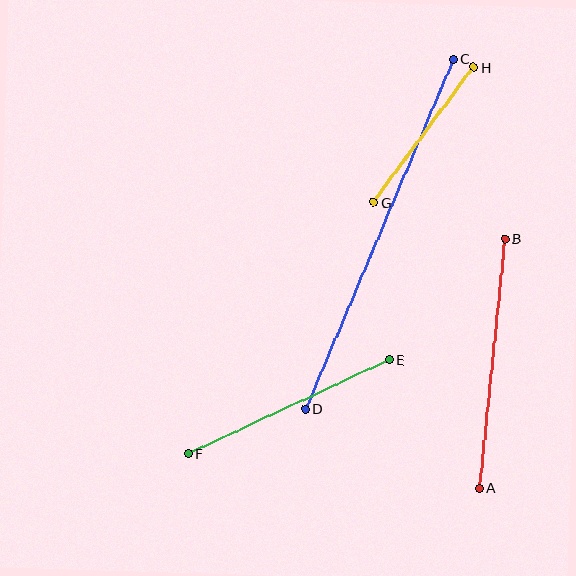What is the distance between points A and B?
The distance is approximately 251 pixels.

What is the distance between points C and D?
The distance is approximately 380 pixels.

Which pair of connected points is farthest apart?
Points C and D are farthest apart.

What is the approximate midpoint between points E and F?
The midpoint is at approximately (289, 407) pixels.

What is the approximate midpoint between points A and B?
The midpoint is at approximately (492, 363) pixels.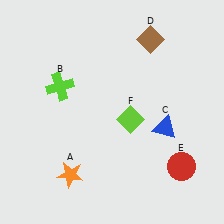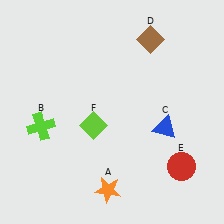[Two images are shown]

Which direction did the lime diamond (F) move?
The lime diamond (F) moved left.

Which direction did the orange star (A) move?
The orange star (A) moved right.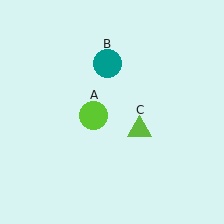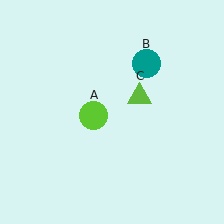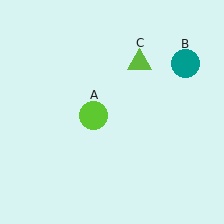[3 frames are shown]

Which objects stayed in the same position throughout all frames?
Lime circle (object A) remained stationary.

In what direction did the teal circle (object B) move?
The teal circle (object B) moved right.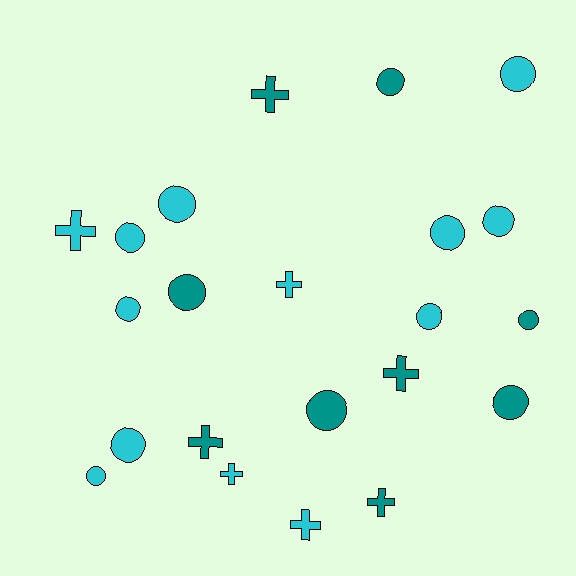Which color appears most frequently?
Cyan, with 13 objects.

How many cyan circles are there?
There are 9 cyan circles.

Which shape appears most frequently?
Circle, with 14 objects.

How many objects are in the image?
There are 22 objects.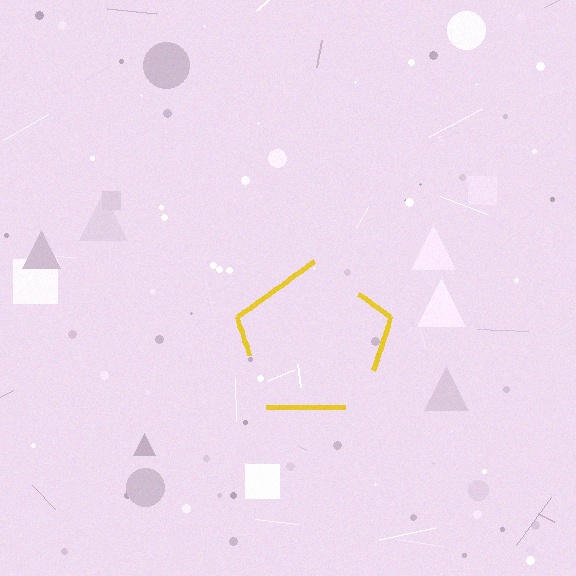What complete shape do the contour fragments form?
The contour fragments form a pentagon.